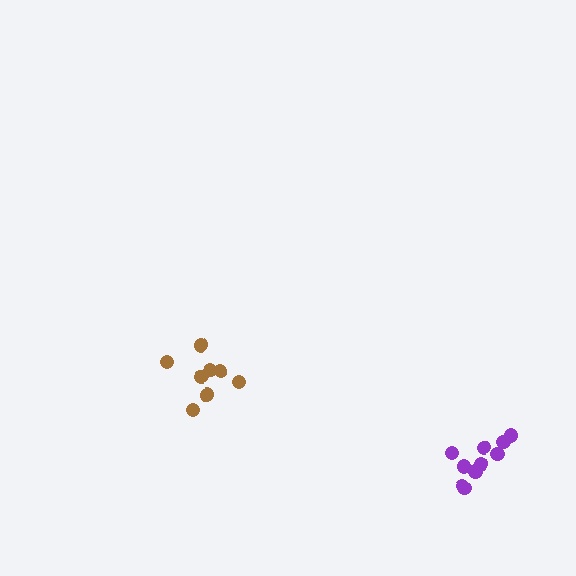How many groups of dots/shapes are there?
There are 2 groups.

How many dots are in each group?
Group 1: 11 dots, Group 2: 8 dots (19 total).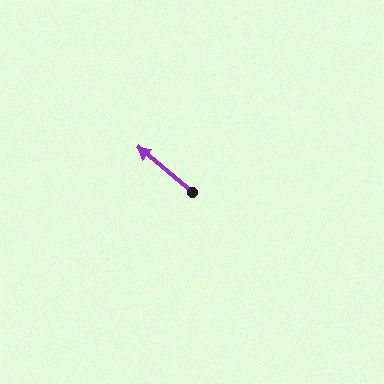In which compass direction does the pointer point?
Northwest.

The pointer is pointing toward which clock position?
Roughly 10 o'clock.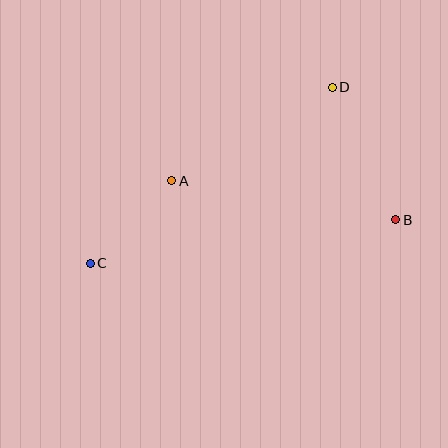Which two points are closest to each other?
Points A and C are closest to each other.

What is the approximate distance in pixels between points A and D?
The distance between A and D is approximately 186 pixels.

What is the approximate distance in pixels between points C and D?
The distance between C and D is approximately 299 pixels.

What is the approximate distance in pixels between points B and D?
The distance between B and D is approximately 147 pixels.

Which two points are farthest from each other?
Points B and C are farthest from each other.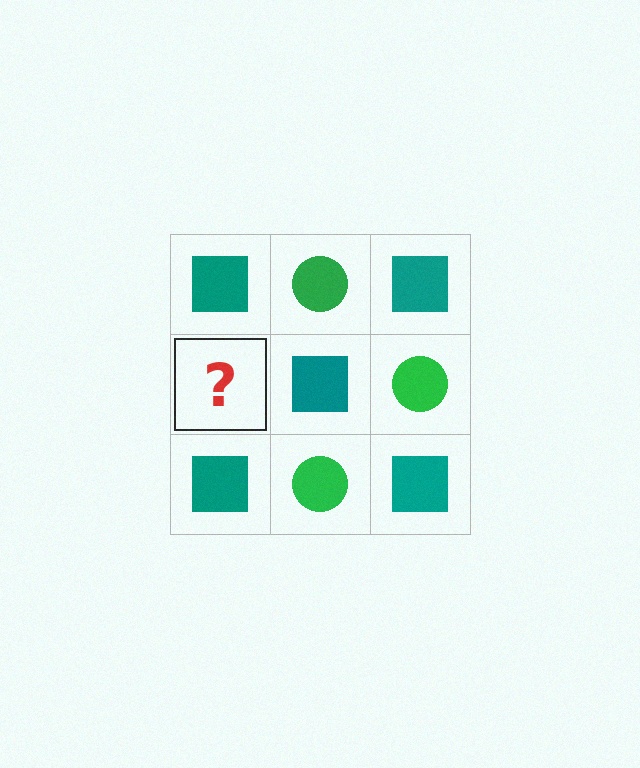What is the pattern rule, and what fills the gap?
The rule is that it alternates teal square and green circle in a checkerboard pattern. The gap should be filled with a green circle.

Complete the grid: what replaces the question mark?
The question mark should be replaced with a green circle.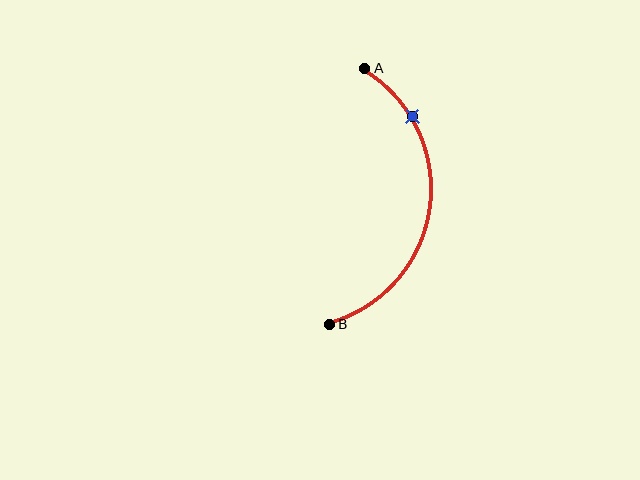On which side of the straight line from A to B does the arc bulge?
The arc bulges to the right of the straight line connecting A and B.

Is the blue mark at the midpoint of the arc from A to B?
No. The blue mark lies on the arc but is closer to endpoint A. The arc midpoint would be at the point on the curve equidistant along the arc from both A and B.